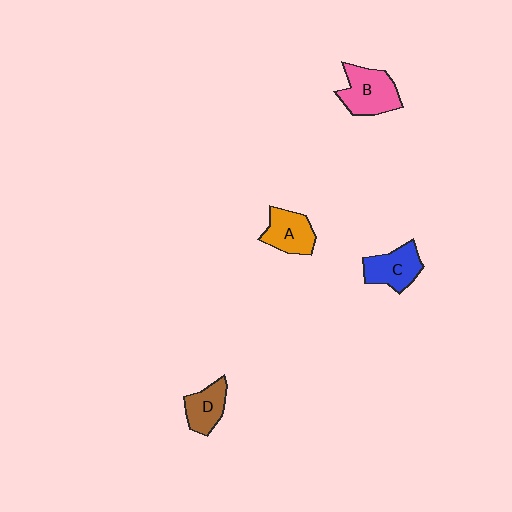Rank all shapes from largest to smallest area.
From largest to smallest: B (pink), C (blue), A (orange), D (brown).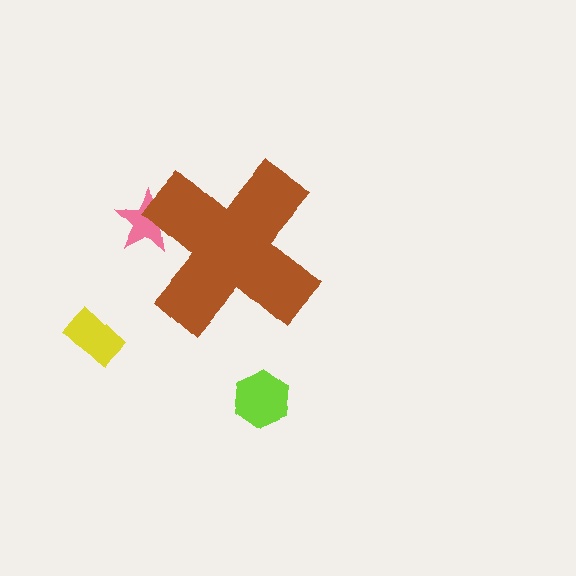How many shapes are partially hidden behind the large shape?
1 shape is partially hidden.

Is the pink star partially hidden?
Yes, the pink star is partially hidden behind the brown cross.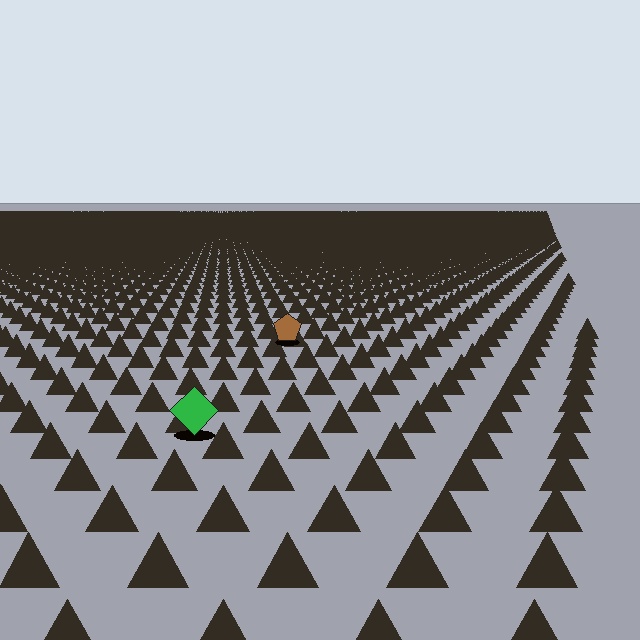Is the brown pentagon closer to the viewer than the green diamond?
No. The green diamond is closer — you can tell from the texture gradient: the ground texture is coarser near it.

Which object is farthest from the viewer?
The brown pentagon is farthest from the viewer. It appears smaller and the ground texture around it is denser.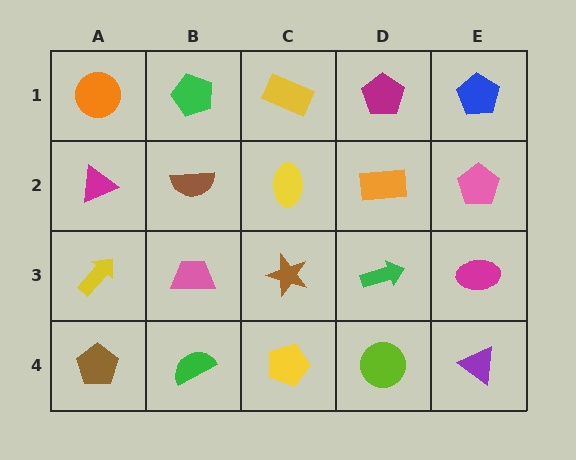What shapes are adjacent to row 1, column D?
An orange rectangle (row 2, column D), a yellow rectangle (row 1, column C), a blue pentagon (row 1, column E).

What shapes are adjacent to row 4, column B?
A pink trapezoid (row 3, column B), a brown pentagon (row 4, column A), a yellow pentagon (row 4, column C).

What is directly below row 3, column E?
A purple triangle.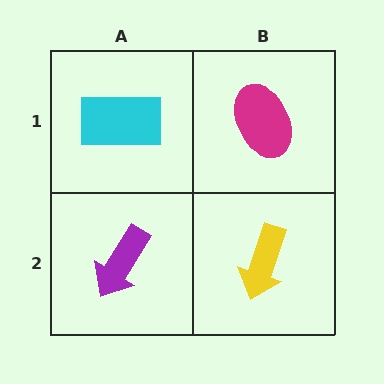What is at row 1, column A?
A cyan rectangle.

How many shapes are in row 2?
2 shapes.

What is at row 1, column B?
A magenta ellipse.